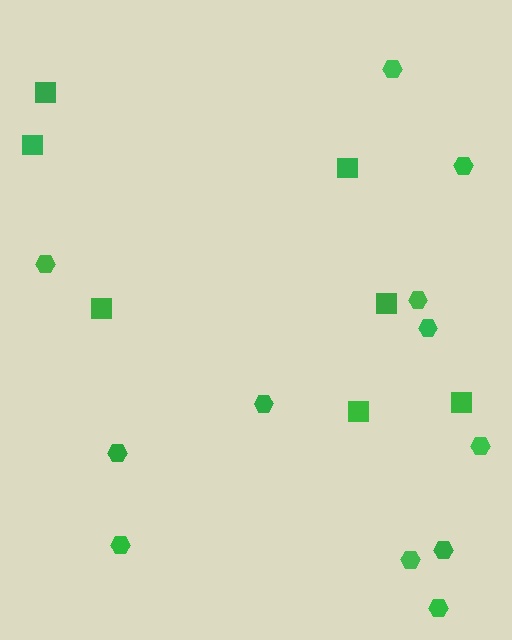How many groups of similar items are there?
There are 2 groups: one group of hexagons (12) and one group of squares (7).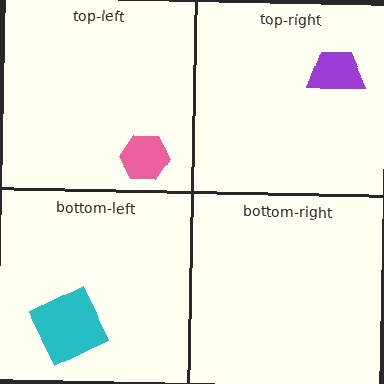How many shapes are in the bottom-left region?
1.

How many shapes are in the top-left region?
1.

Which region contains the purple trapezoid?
The top-right region.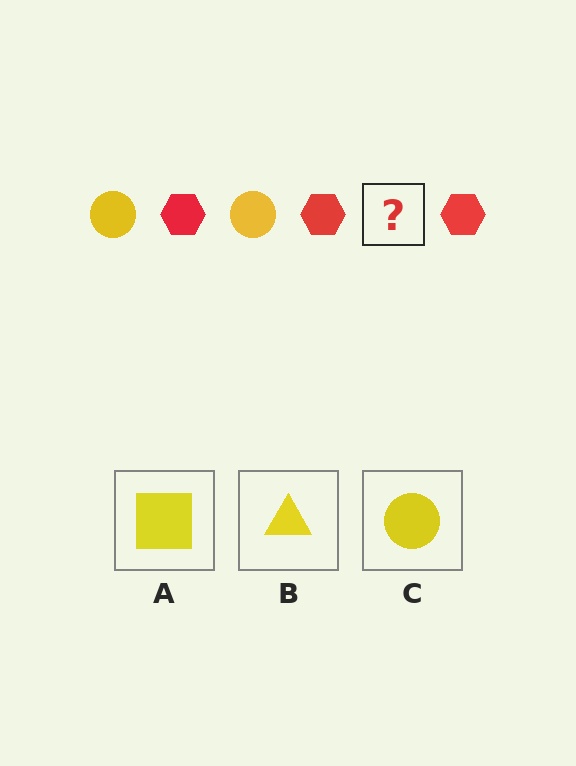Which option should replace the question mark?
Option C.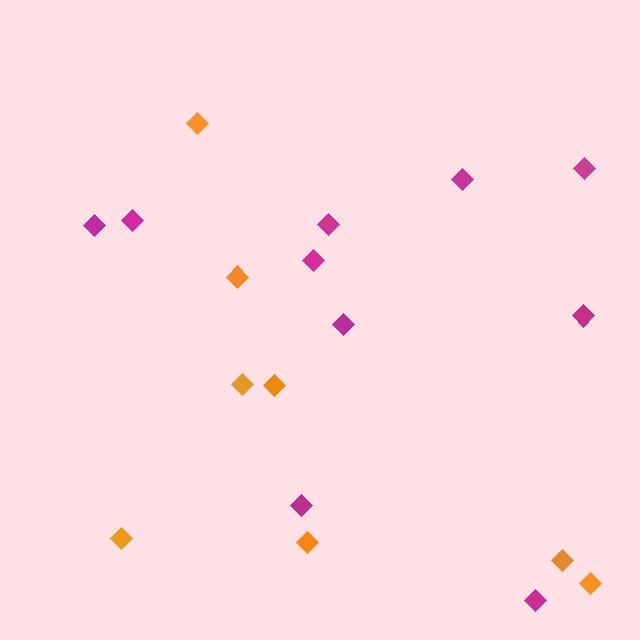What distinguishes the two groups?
There are 2 groups: one group of magenta diamonds (10) and one group of orange diamonds (8).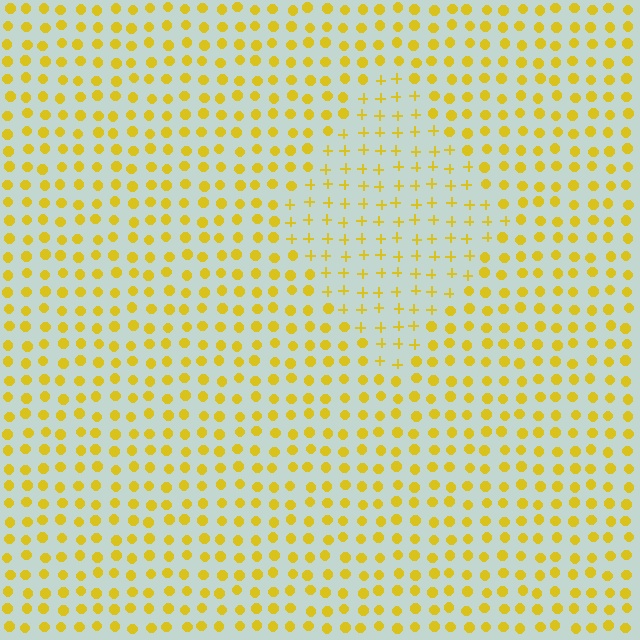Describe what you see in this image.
The image is filled with small yellow elements arranged in a uniform grid. A diamond-shaped region contains plus signs, while the surrounding area contains circles. The boundary is defined purely by the change in element shape.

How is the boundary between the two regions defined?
The boundary is defined by a change in element shape: plus signs inside vs. circles outside. All elements share the same color and spacing.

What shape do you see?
I see a diamond.